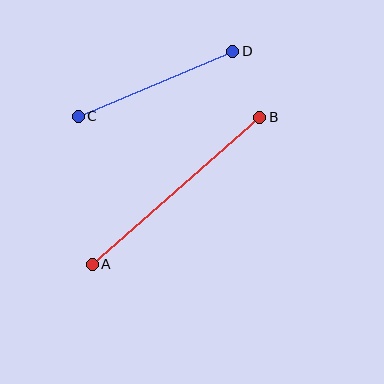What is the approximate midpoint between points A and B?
The midpoint is at approximately (176, 191) pixels.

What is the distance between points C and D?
The distance is approximately 167 pixels.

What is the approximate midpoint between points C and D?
The midpoint is at approximately (155, 84) pixels.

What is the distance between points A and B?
The distance is approximately 223 pixels.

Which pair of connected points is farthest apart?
Points A and B are farthest apart.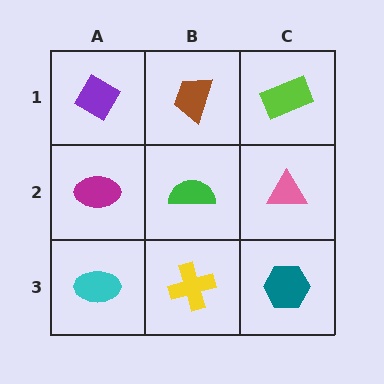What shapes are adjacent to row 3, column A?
A magenta ellipse (row 2, column A), a yellow cross (row 3, column B).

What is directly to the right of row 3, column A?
A yellow cross.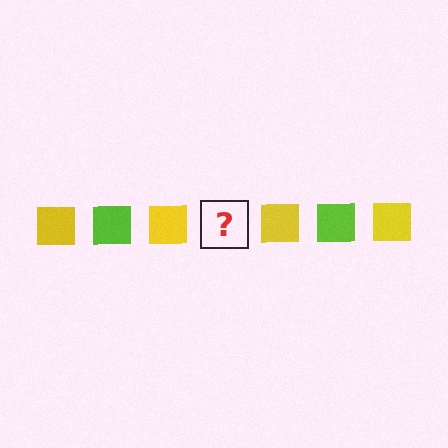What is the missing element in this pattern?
The missing element is a lime square.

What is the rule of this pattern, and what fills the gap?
The rule is that the pattern cycles through yellow, lime squares. The gap should be filled with a lime square.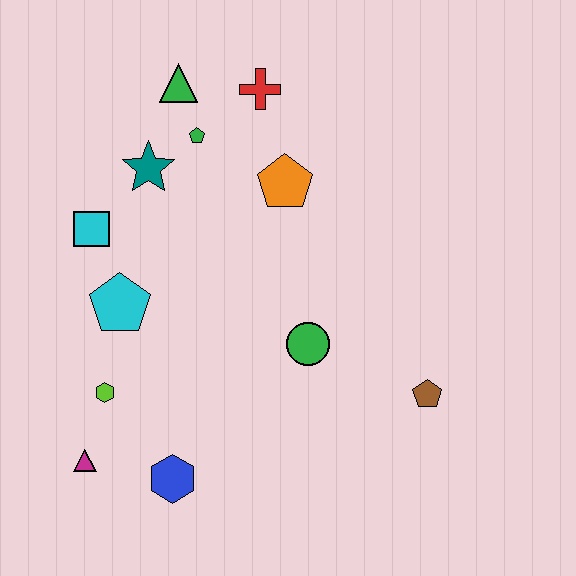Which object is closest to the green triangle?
The green pentagon is closest to the green triangle.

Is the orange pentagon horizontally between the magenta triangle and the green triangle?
No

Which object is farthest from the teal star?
The brown pentagon is farthest from the teal star.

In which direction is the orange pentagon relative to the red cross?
The orange pentagon is below the red cross.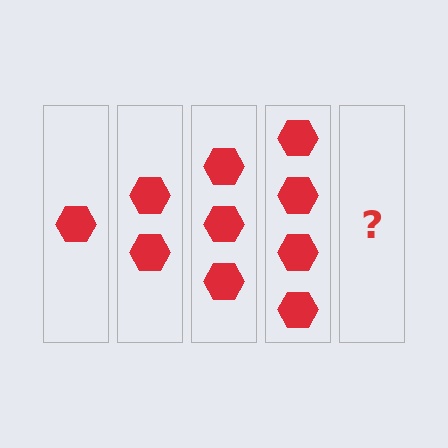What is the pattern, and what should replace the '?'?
The pattern is that each step adds one more hexagon. The '?' should be 5 hexagons.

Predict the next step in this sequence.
The next step is 5 hexagons.